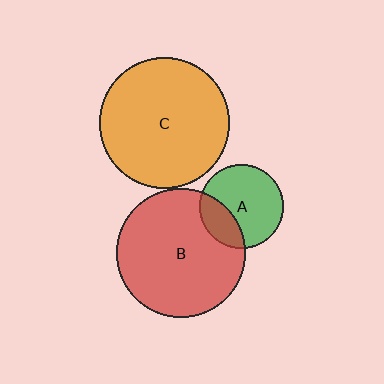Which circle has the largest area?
Circle C (orange).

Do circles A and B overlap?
Yes.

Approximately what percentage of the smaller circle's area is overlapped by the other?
Approximately 25%.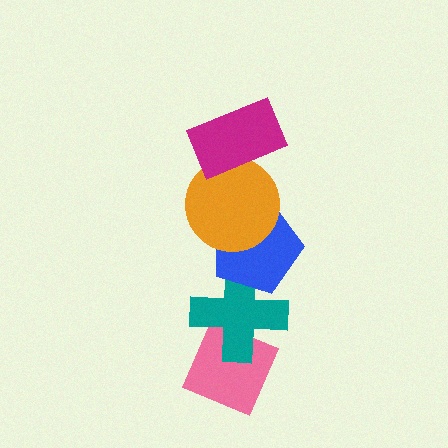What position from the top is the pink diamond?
The pink diamond is 5th from the top.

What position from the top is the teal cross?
The teal cross is 4th from the top.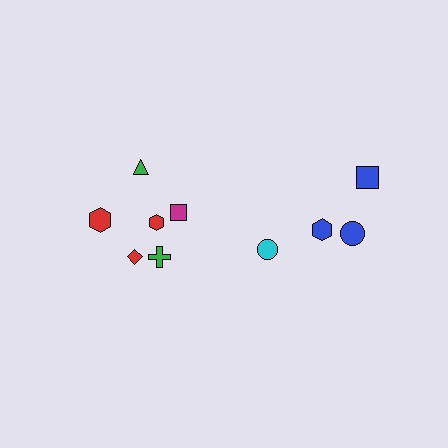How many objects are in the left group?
There are 6 objects.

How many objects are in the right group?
There are 4 objects.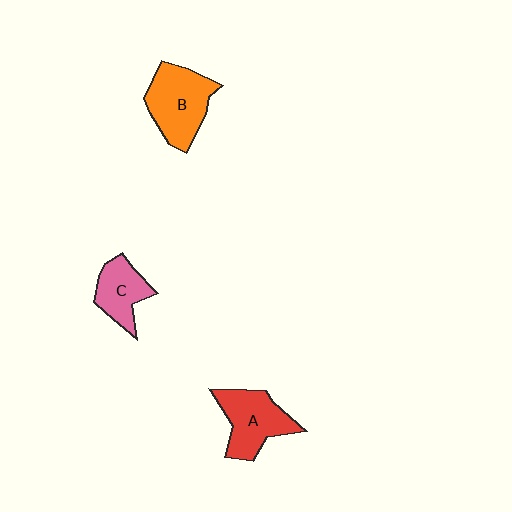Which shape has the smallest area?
Shape C (pink).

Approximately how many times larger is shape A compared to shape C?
Approximately 1.4 times.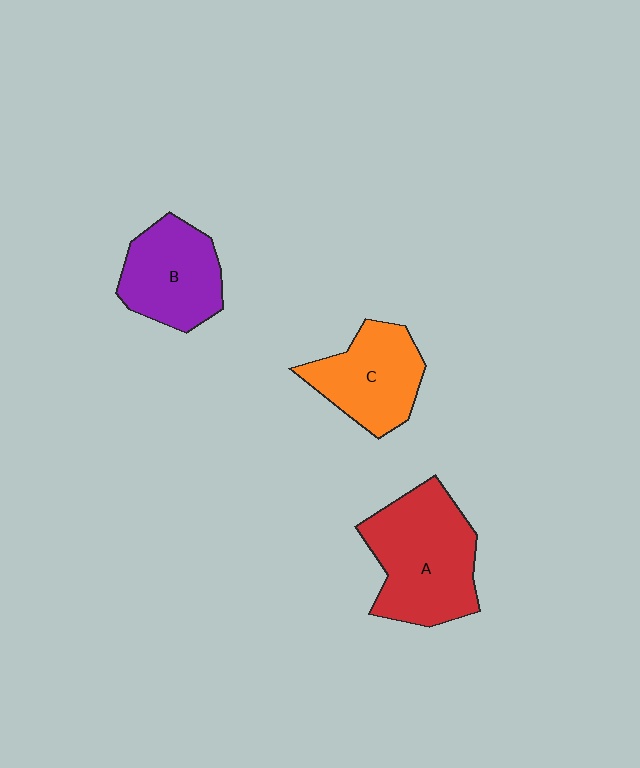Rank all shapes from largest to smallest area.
From largest to smallest: A (red), B (purple), C (orange).